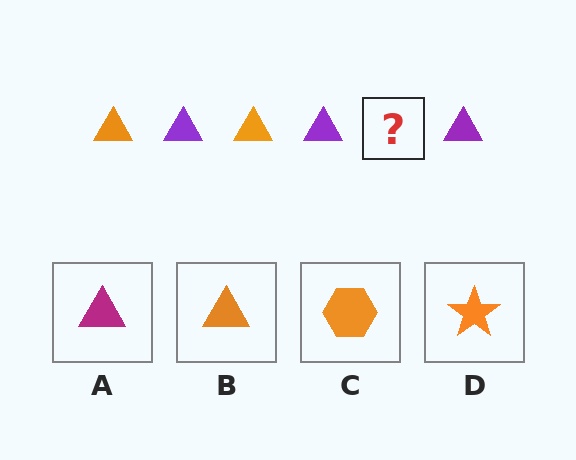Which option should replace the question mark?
Option B.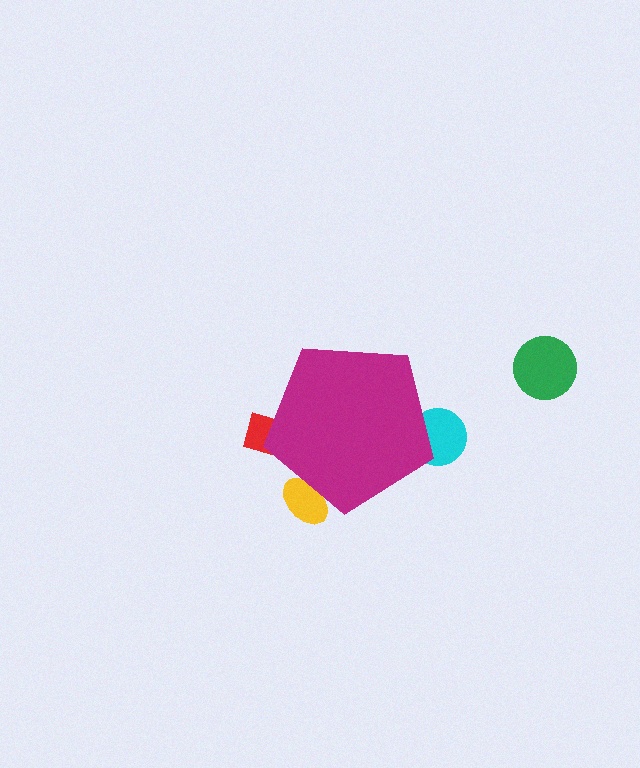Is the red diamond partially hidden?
Yes, the red diamond is partially hidden behind the magenta pentagon.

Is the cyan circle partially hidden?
Yes, the cyan circle is partially hidden behind the magenta pentagon.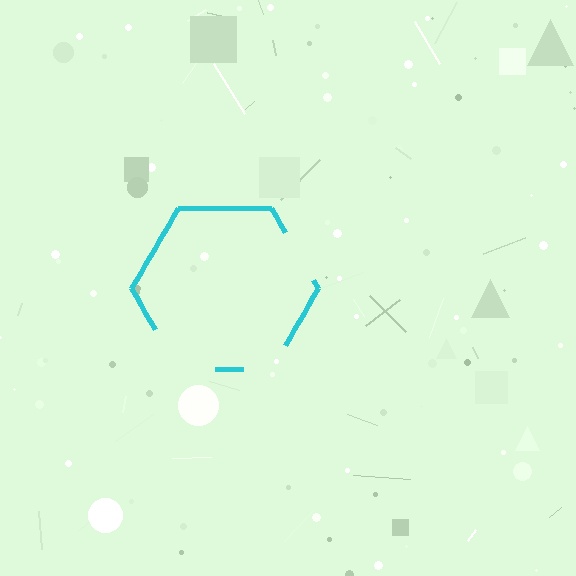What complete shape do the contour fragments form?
The contour fragments form a hexagon.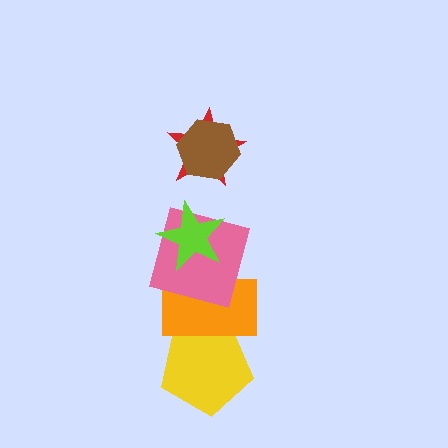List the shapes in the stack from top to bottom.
From top to bottom: the brown hexagon, the red star, the lime star, the pink square, the orange rectangle, the yellow pentagon.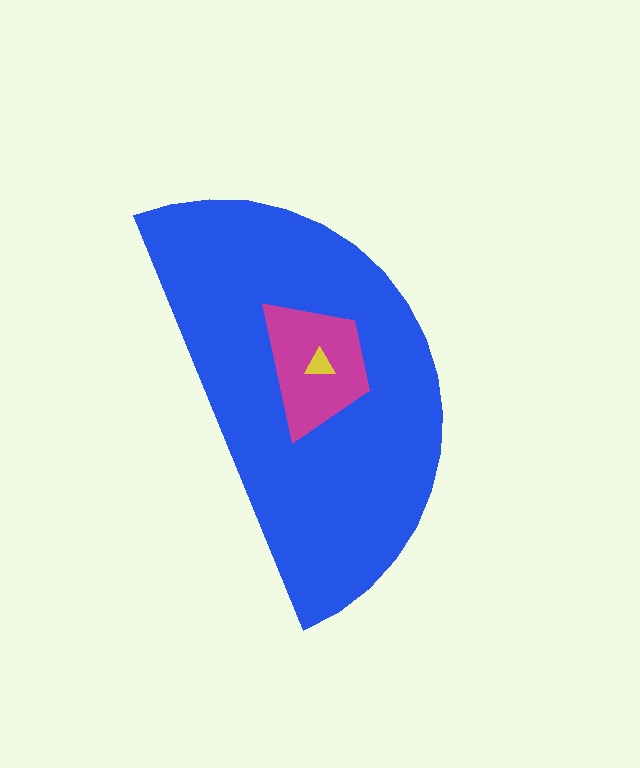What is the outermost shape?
The blue semicircle.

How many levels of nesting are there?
3.